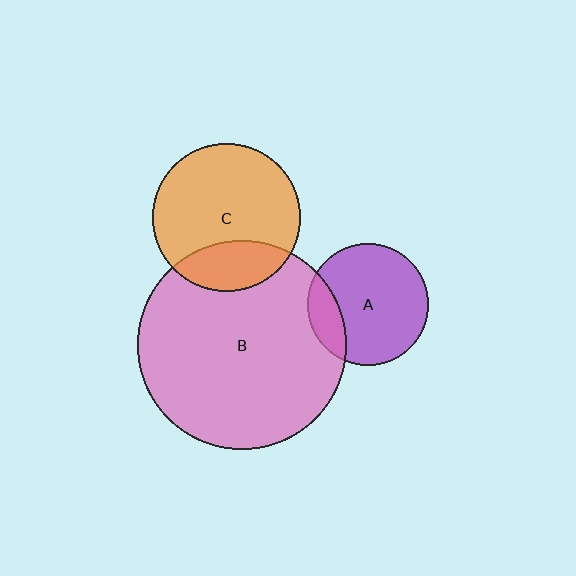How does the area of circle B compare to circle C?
Approximately 2.0 times.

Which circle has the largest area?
Circle B (pink).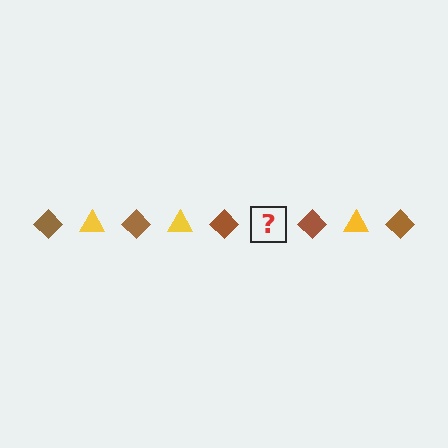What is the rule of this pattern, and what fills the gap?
The rule is that the pattern alternates between brown diamond and yellow triangle. The gap should be filled with a yellow triangle.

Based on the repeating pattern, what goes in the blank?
The blank should be a yellow triangle.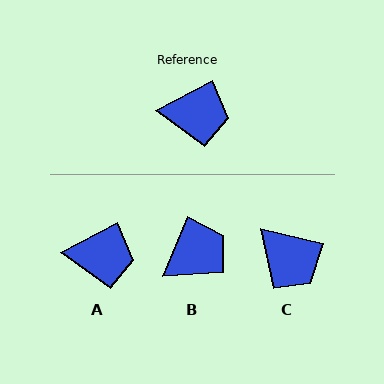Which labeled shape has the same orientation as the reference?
A.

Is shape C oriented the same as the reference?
No, it is off by about 42 degrees.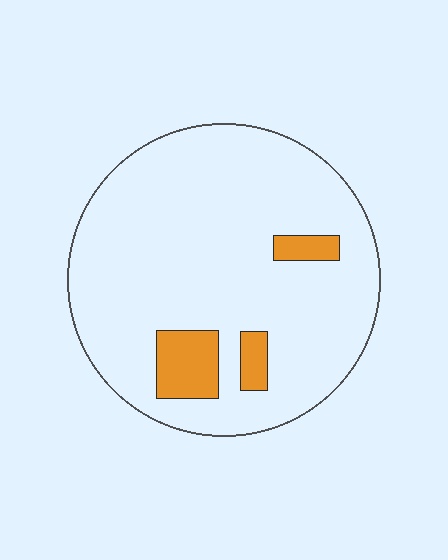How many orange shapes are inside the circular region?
3.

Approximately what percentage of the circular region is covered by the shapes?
Approximately 10%.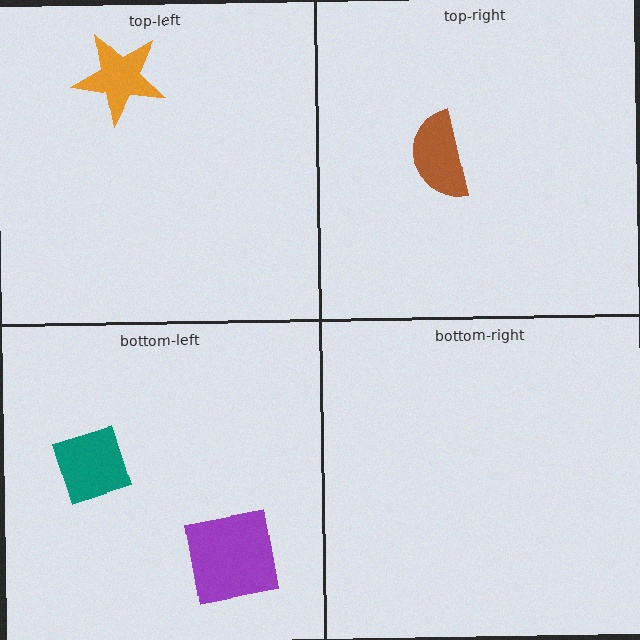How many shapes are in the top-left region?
1.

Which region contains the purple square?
The bottom-left region.